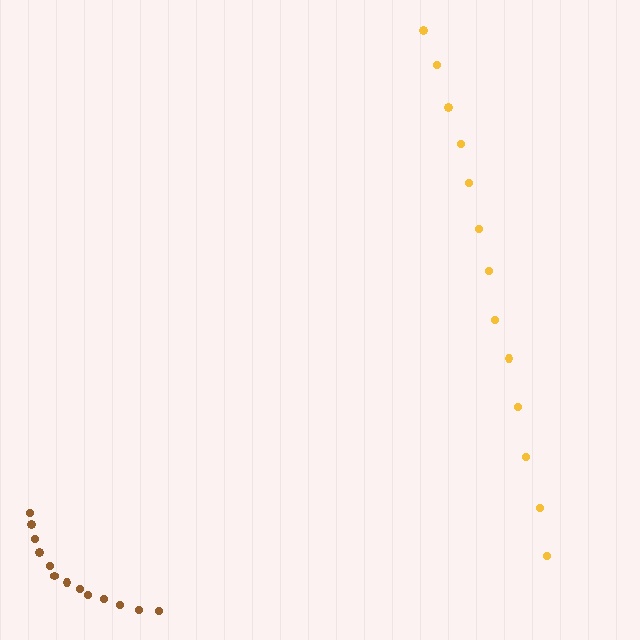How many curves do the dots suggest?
There are 2 distinct paths.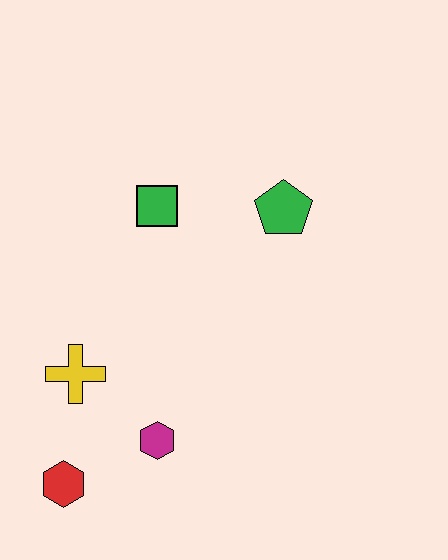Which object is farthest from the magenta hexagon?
The green pentagon is farthest from the magenta hexagon.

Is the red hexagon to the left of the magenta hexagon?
Yes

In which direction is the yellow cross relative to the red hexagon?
The yellow cross is above the red hexagon.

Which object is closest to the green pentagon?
The green square is closest to the green pentagon.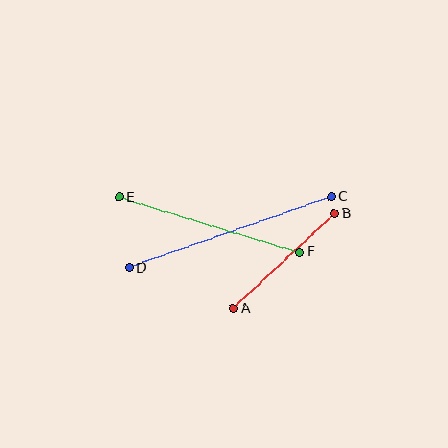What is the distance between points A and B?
The distance is approximately 139 pixels.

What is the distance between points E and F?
The distance is approximately 189 pixels.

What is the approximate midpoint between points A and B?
The midpoint is at approximately (284, 261) pixels.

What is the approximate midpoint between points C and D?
The midpoint is at approximately (230, 232) pixels.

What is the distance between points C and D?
The distance is approximately 214 pixels.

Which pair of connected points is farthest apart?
Points C and D are farthest apart.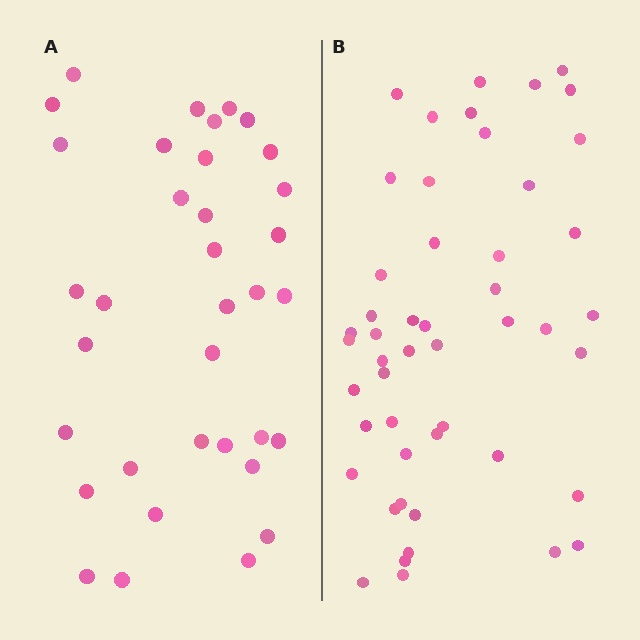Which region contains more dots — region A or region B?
Region B (the right region) has more dots.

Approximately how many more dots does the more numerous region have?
Region B has approximately 15 more dots than region A.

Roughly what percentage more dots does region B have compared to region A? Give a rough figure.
About 40% more.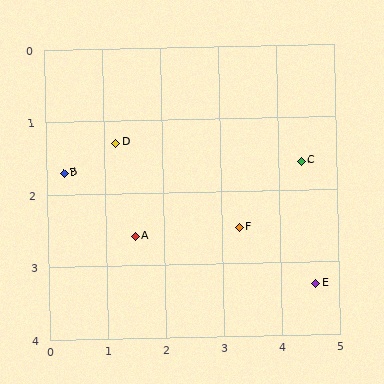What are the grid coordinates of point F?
Point F is at approximately (3.3, 2.5).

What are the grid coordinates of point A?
Point A is at approximately (1.5, 2.6).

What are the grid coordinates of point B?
Point B is at approximately (0.3, 1.7).